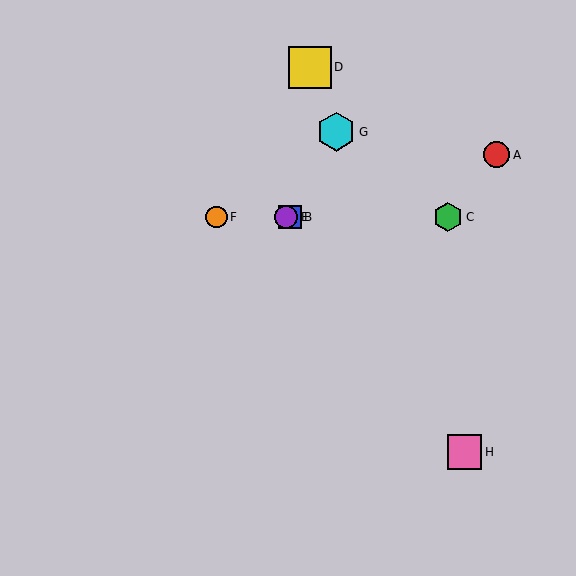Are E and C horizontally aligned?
Yes, both are at y≈217.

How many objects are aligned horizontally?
4 objects (B, C, E, F) are aligned horizontally.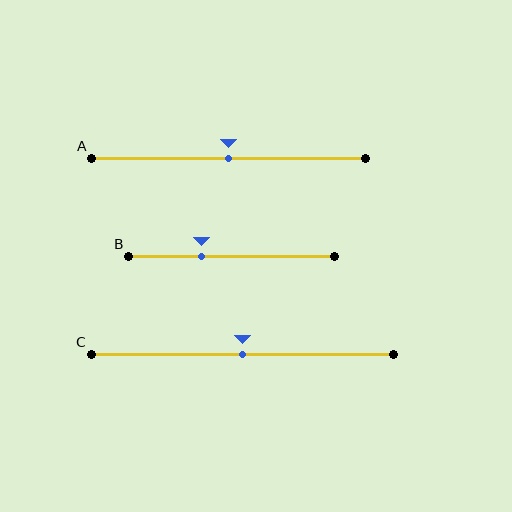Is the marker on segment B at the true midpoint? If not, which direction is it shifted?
No, the marker on segment B is shifted to the left by about 15% of the segment length.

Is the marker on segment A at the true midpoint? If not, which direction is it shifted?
Yes, the marker on segment A is at the true midpoint.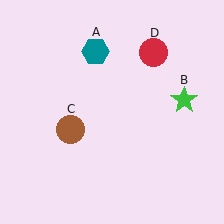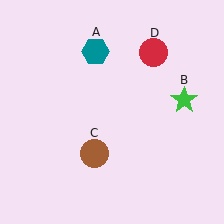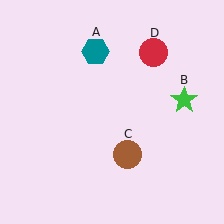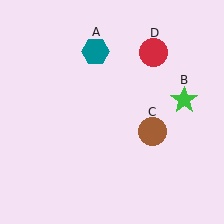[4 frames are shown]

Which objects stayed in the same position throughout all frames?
Teal hexagon (object A) and green star (object B) and red circle (object D) remained stationary.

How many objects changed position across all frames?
1 object changed position: brown circle (object C).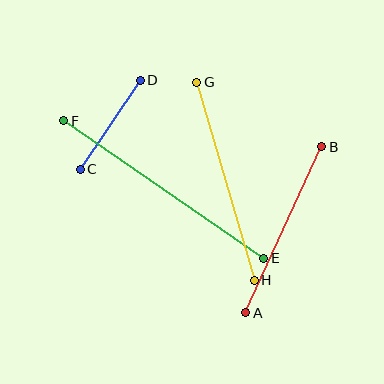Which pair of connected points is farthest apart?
Points E and F are farthest apart.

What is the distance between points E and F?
The distance is approximately 242 pixels.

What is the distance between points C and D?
The distance is approximately 107 pixels.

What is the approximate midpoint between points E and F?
The midpoint is at approximately (164, 189) pixels.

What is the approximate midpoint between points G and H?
The midpoint is at approximately (226, 181) pixels.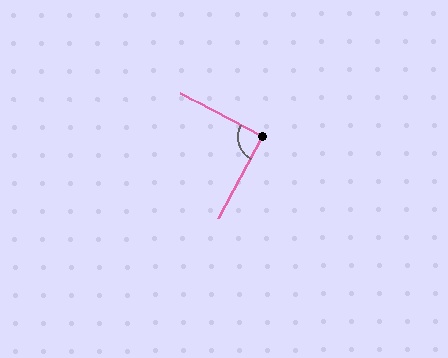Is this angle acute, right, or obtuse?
It is approximately a right angle.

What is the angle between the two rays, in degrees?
Approximately 90 degrees.